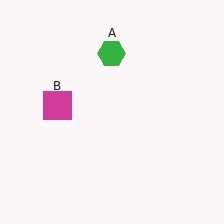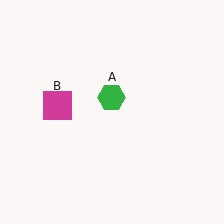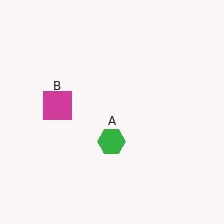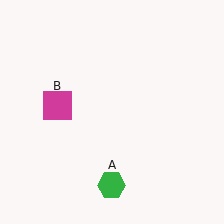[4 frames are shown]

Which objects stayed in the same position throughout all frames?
Magenta square (object B) remained stationary.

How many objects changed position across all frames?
1 object changed position: green hexagon (object A).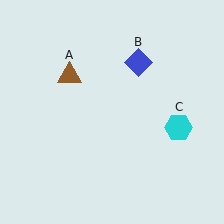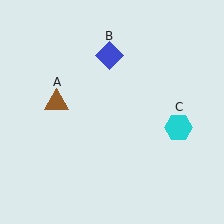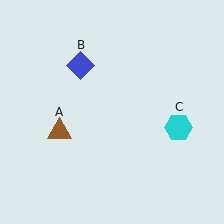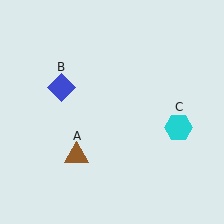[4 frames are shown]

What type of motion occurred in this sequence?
The brown triangle (object A), blue diamond (object B) rotated counterclockwise around the center of the scene.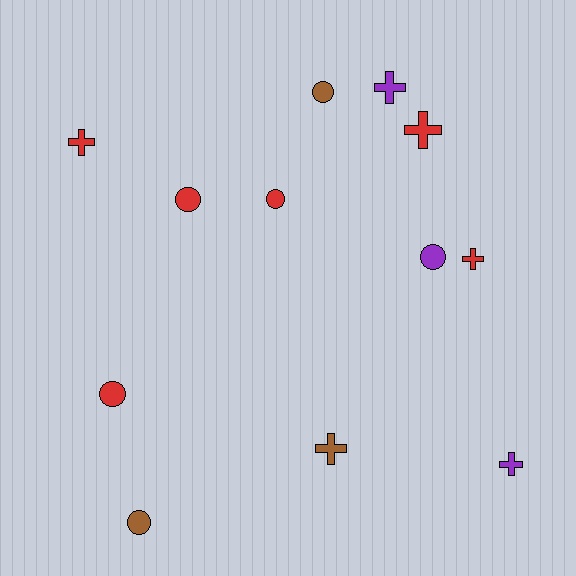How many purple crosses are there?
There are 2 purple crosses.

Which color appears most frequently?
Red, with 6 objects.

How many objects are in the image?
There are 12 objects.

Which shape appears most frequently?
Circle, with 6 objects.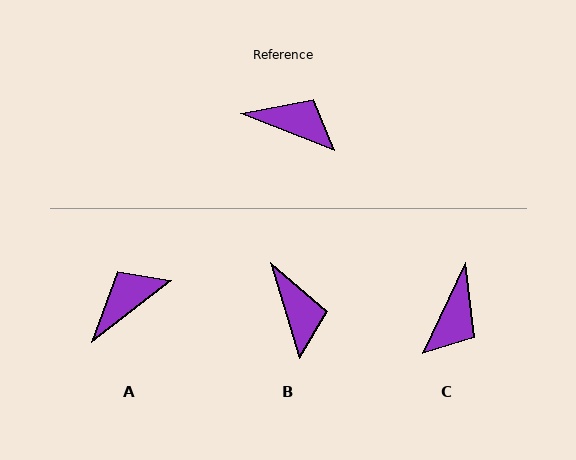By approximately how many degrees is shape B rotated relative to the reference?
Approximately 52 degrees clockwise.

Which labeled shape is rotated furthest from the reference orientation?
C, about 94 degrees away.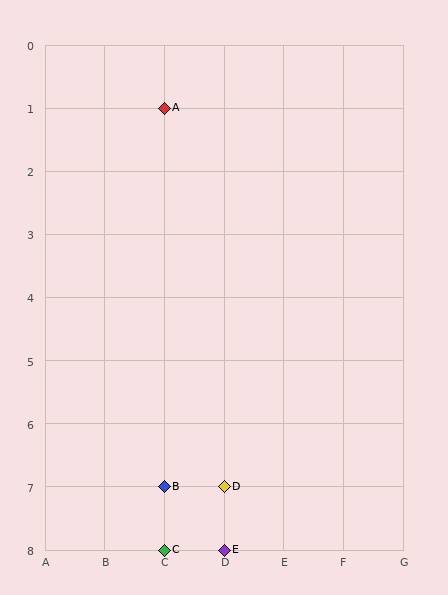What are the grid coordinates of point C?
Point C is at grid coordinates (C, 8).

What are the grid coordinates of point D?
Point D is at grid coordinates (D, 7).